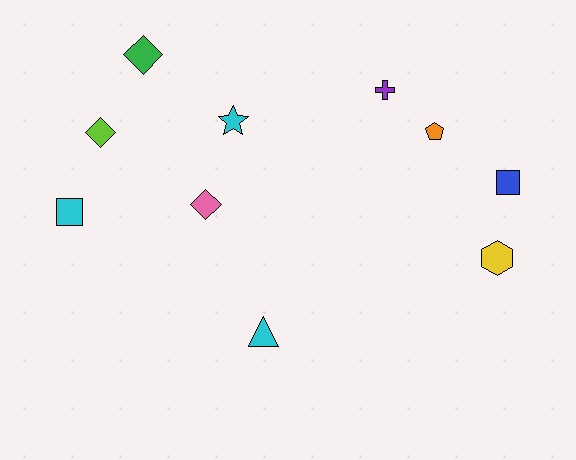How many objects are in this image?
There are 10 objects.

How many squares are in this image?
There are 2 squares.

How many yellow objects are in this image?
There is 1 yellow object.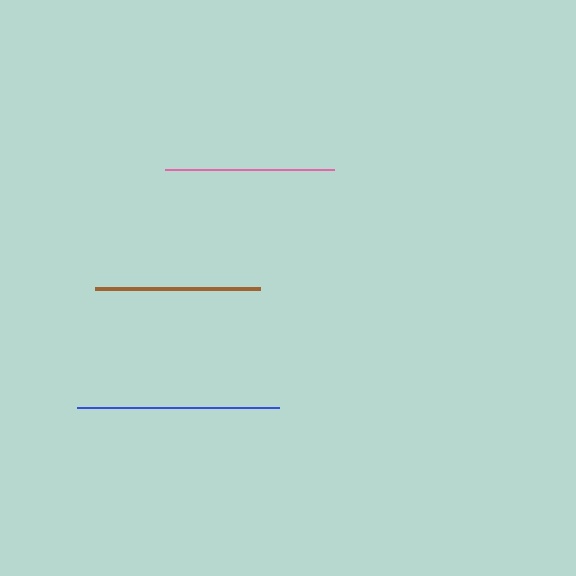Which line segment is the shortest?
The brown line is the shortest at approximately 164 pixels.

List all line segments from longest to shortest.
From longest to shortest: blue, pink, brown.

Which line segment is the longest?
The blue line is the longest at approximately 202 pixels.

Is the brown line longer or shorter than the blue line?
The blue line is longer than the brown line.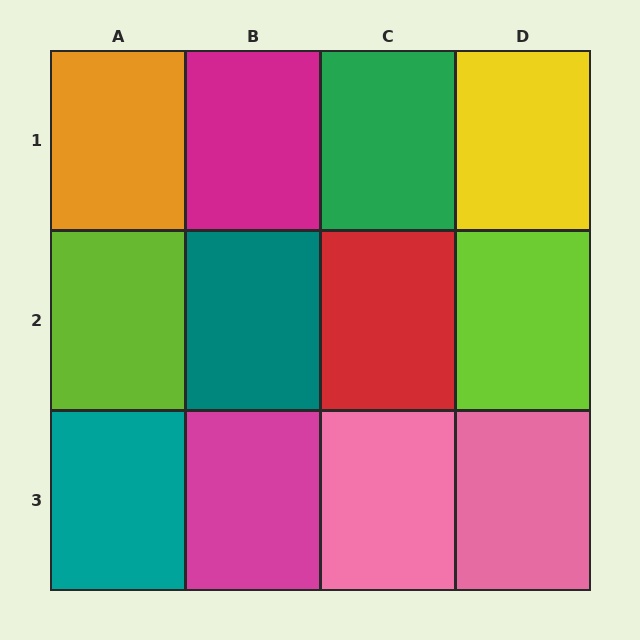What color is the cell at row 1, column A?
Orange.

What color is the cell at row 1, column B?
Magenta.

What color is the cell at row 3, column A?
Teal.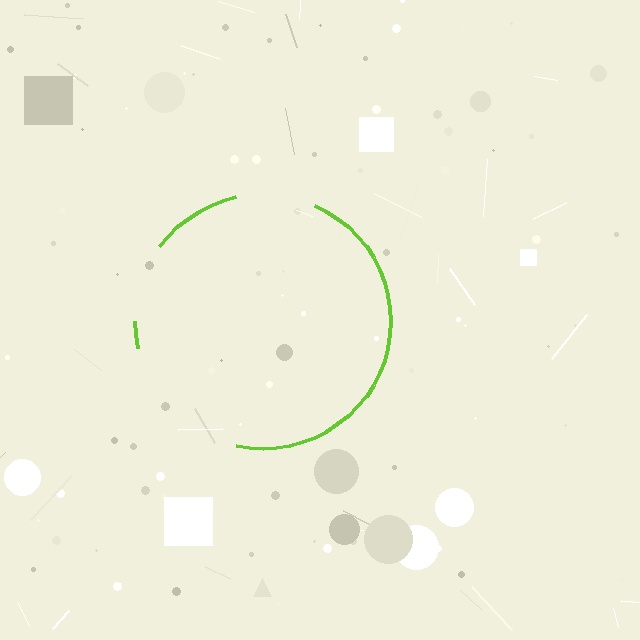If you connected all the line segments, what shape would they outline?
They would outline a circle.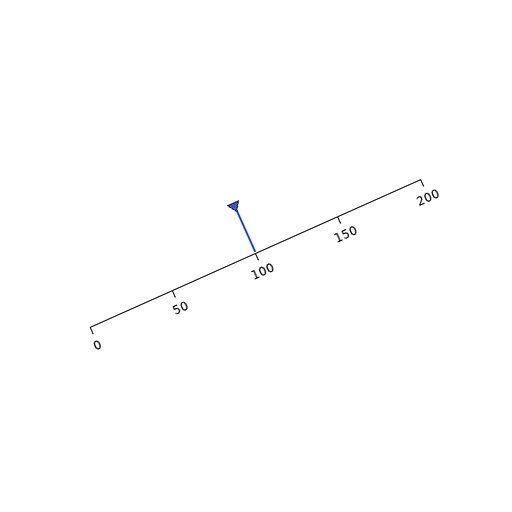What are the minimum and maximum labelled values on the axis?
The axis runs from 0 to 200.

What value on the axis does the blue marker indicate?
The marker indicates approximately 100.